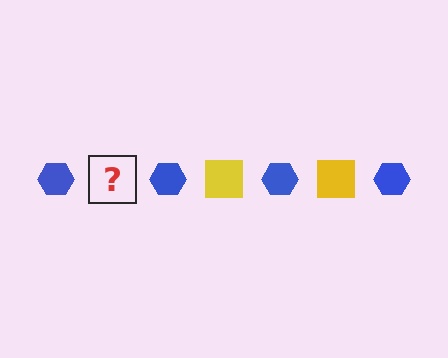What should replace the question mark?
The question mark should be replaced with a yellow square.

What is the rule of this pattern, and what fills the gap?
The rule is that the pattern alternates between blue hexagon and yellow square. The gap should be filled with a yellow square.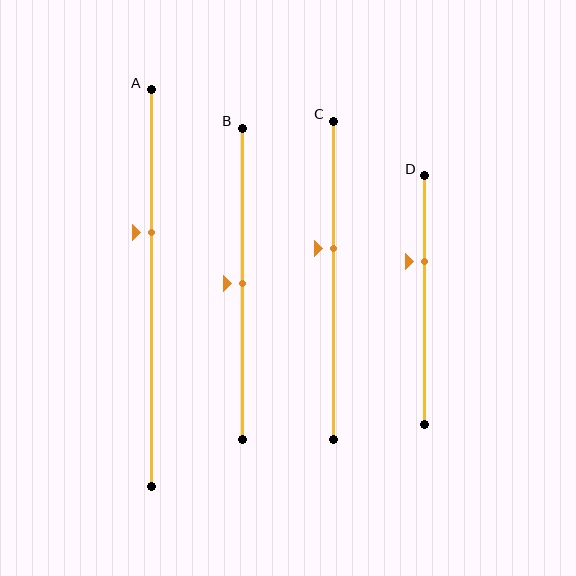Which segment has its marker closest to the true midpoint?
Segment B has its marker closest to the true midpoint.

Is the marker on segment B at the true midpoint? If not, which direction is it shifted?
Yes, the marker on segment B is at the true midpoint.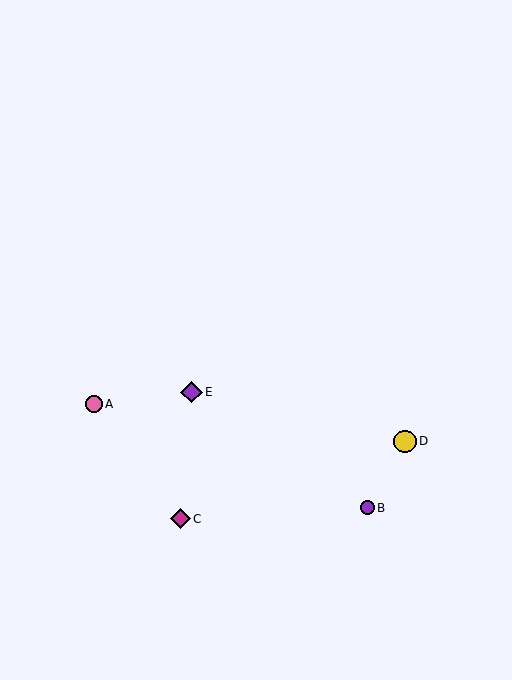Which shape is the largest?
The yellow circle (labeled D) is the largest.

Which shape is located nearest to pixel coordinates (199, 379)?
The purple diamond (labeled E) at (192, 392) is nearest to that location.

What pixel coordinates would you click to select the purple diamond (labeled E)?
Click at (192, 392) to select the purple diamond E.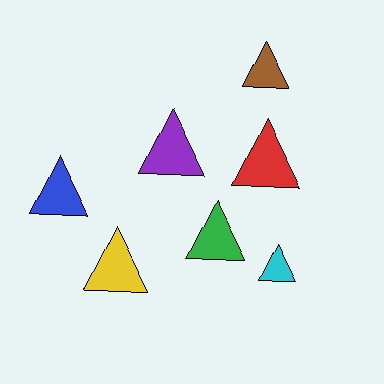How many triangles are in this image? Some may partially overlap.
There are 7 triangles.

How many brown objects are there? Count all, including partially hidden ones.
There is 1 brown object.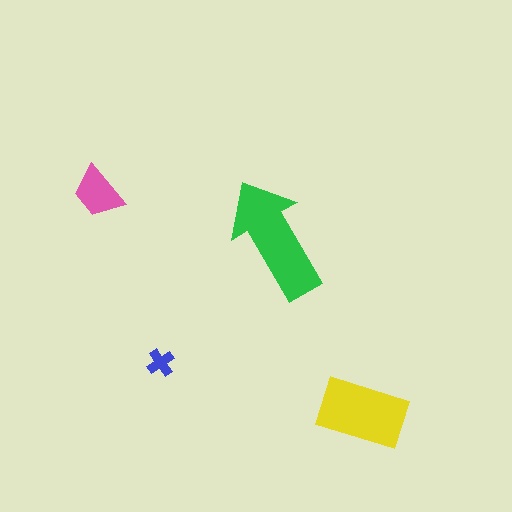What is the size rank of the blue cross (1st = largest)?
4th.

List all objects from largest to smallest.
The green arrow, the yellow rectangle, the pink trapezoid, the blue cross.